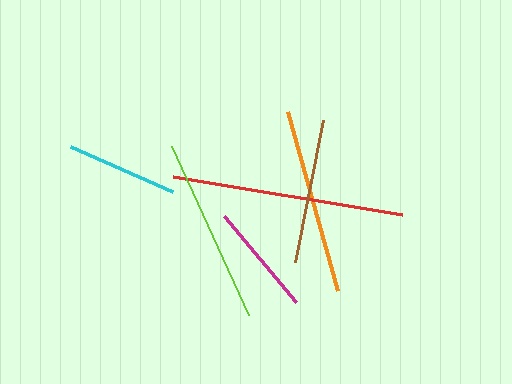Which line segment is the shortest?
The cyan line is the shortest at approximately 111 pixels.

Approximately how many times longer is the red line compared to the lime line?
The red line is approximately 1.3 times the length of the lime line.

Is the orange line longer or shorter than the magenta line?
The orange line is longer than the magenta line.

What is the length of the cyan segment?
The cyan segment is approximately 111 pixels long.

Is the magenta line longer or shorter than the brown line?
The brown line is longer than the magenta line.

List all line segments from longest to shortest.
From longest to shortest: red, orange, lime, brown, magenta, cyan.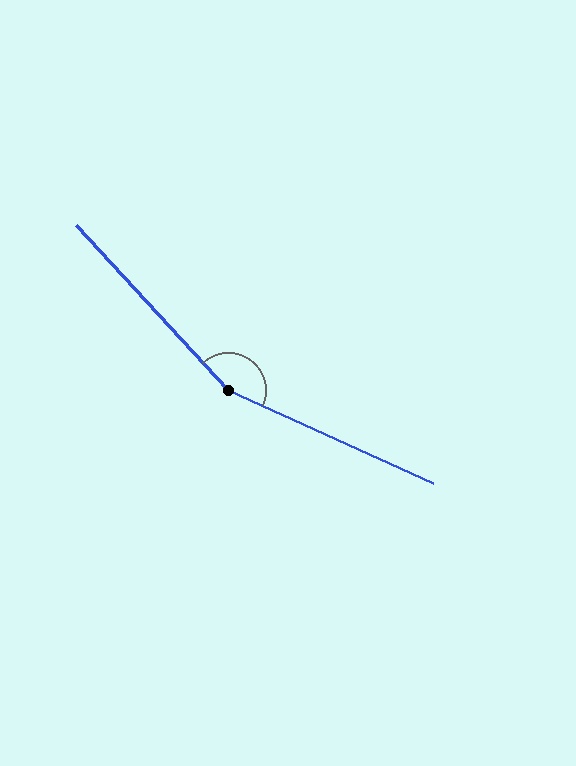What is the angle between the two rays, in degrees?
Approximately 157 degrees.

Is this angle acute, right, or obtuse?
It is obtuse.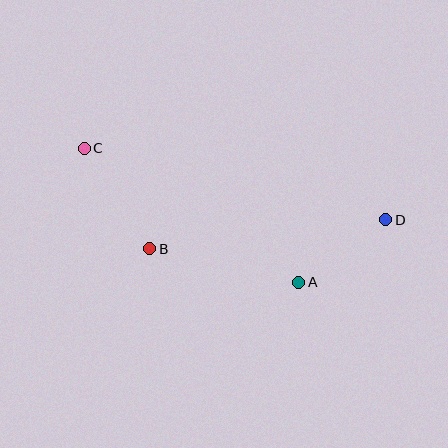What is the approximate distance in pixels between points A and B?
The distance between A and B is approximately 153 pixels.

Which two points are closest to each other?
Points A and D are closest to each other.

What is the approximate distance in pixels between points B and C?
The distance between B and C is approximately 120 pixels.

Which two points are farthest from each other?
Points C and D are farthest from each other.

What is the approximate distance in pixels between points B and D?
The distance between B and D is approximately 238 pixels.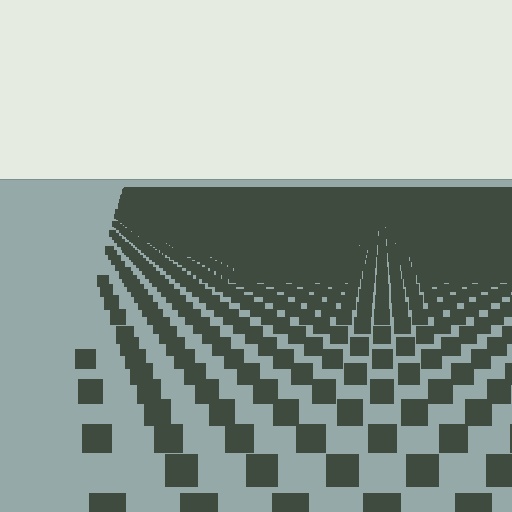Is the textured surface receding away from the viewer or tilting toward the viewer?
The surface is receding away from the viewer. Texture elements get smaller and denser toward the top.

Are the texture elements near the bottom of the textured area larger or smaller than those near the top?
Larger. Near the bottom, elements are closer to the viewer and appear at a bigger on-screen size.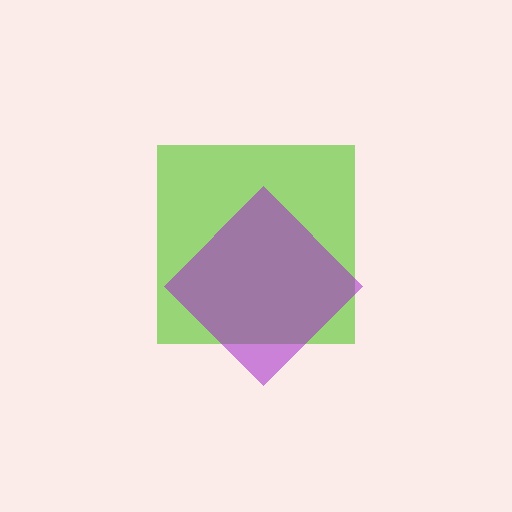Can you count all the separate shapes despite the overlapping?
Yes, there are 2 separate shapes.